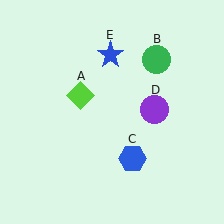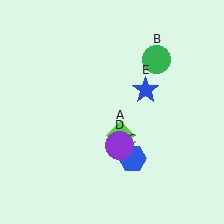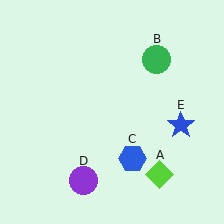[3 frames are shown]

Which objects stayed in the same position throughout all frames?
Green circle (object B) and blue hexagon (object C) remained stationary.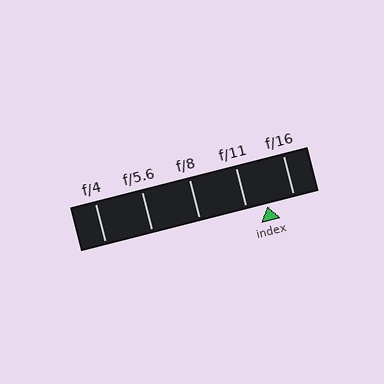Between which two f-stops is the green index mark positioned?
The index mark is between f/11 and f/16.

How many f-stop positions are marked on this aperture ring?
There are 5 f-stop positions marked.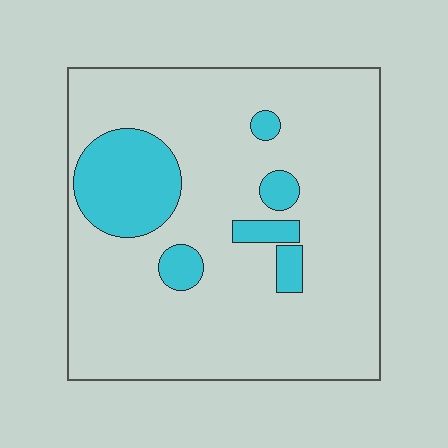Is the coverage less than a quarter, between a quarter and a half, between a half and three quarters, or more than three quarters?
Less than a quarter.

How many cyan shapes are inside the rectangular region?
6.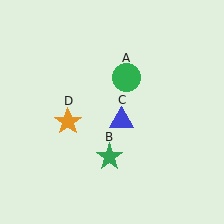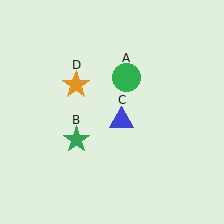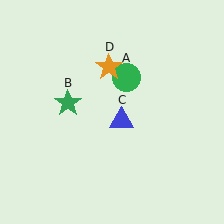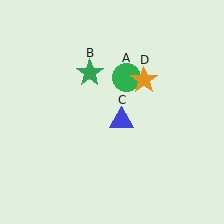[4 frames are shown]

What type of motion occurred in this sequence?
The green star (object B), orange star (object D) rotated clockwise around the center of the scene.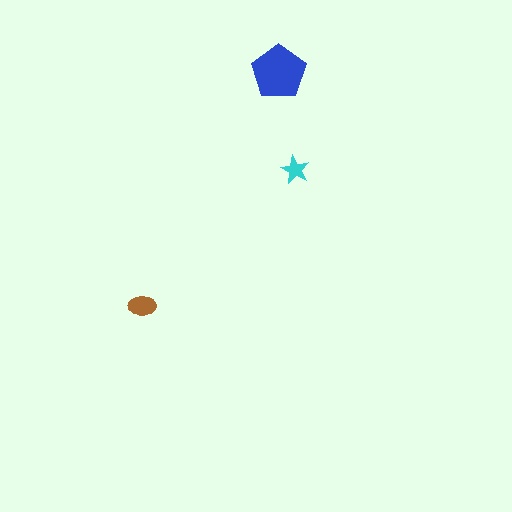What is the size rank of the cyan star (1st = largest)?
3rd.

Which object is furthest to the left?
The brown ellipse is leftmost.